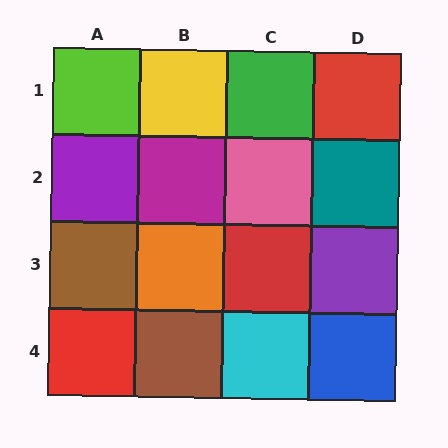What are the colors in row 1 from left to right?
Lime, yellow, green, red.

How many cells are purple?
2 cells are purple.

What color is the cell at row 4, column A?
Red.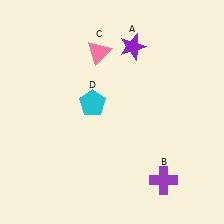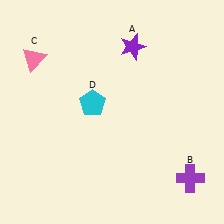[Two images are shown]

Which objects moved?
The objects that moved are: the purple cross (B), the pink triangle (C).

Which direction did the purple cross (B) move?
The purple cross (B) moved right.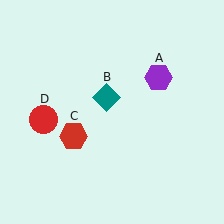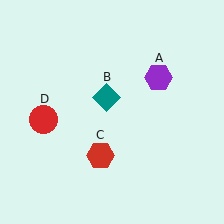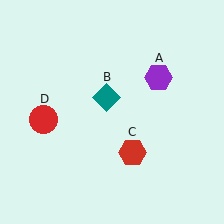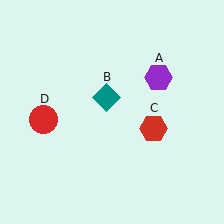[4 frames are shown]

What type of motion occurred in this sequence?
The red hexagon (object C) rotated counterclockwise around the center of the scene.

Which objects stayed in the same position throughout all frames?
Purple hexagon (object A) and teal diamond (object B) and red circle (object D) remained stationary.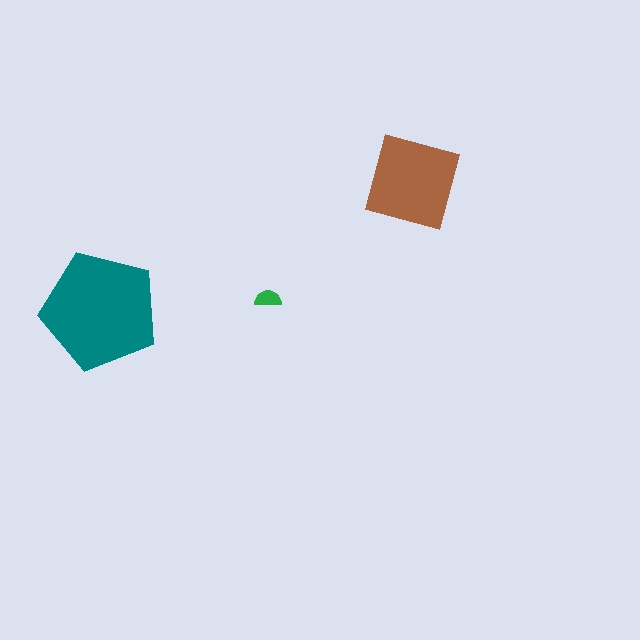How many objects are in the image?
There are 3 objects in the image.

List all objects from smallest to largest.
The green semicircle, the brown square, the teal pentagon.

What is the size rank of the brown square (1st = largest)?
2nd.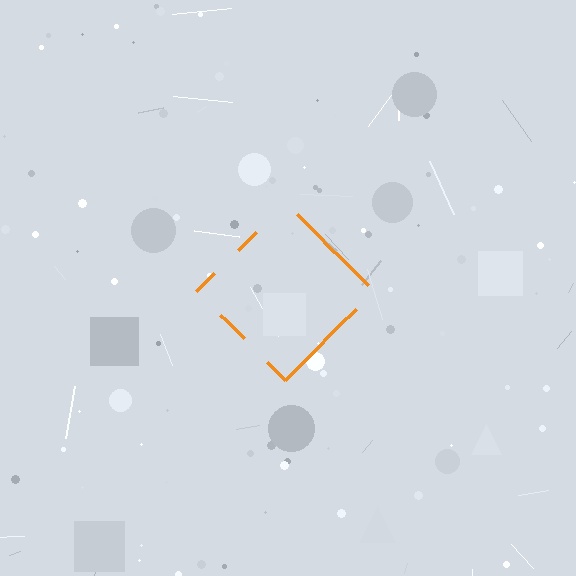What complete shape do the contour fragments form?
The contour fragments form a diamond.